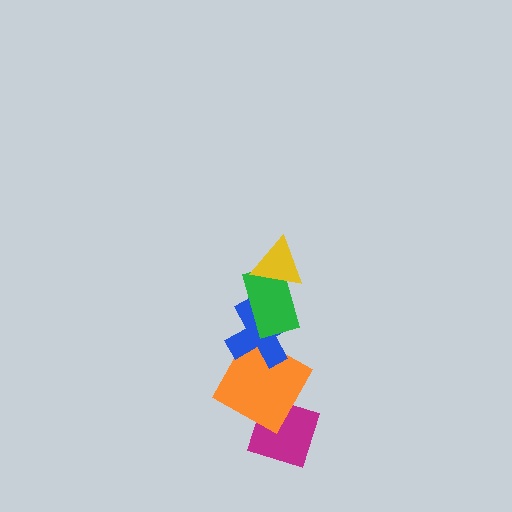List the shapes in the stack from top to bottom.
From top to bottom: the yellow triangle, the green rectangle, the blue cross, the orange square, the magenta diamond.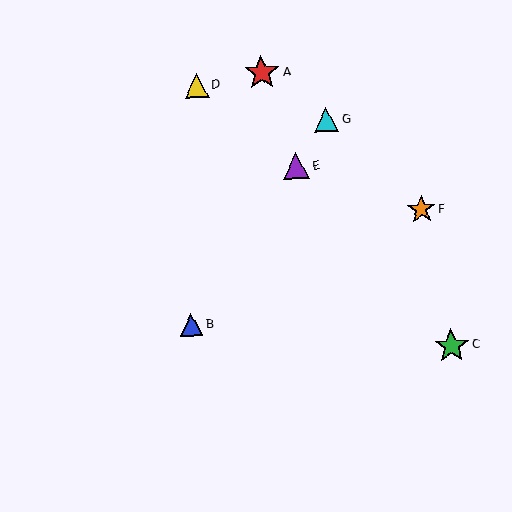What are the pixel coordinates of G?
Object G is at (326, 120).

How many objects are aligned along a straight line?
3 objects (B, E, G) are aligned along a straight line.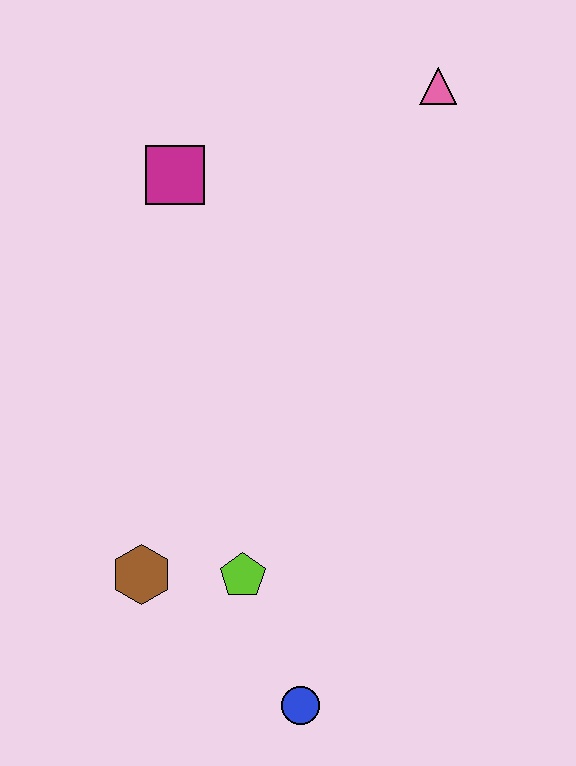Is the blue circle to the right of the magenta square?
Yes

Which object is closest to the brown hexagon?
The lime pentagon is closest to the brown hexagon.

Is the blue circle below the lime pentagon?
Yes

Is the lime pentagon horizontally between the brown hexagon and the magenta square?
No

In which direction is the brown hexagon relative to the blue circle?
The brown hexagon is to the left of the blue circle.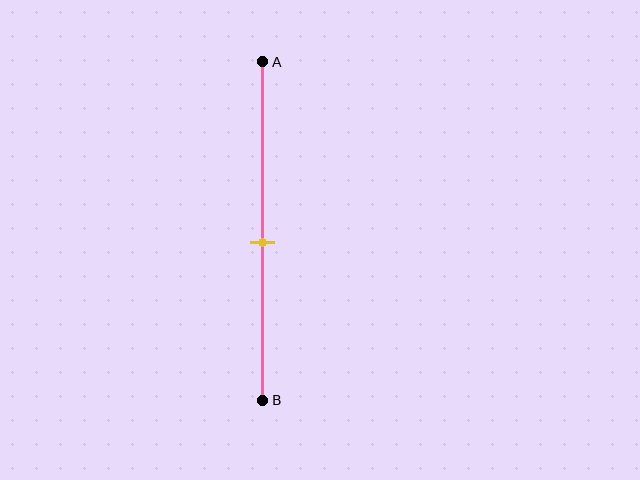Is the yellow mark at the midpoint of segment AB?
No, the mark is at about 55% from A, not at the 50% midpoint.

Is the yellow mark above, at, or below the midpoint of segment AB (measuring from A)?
The yellow mark is below the midpoint of segment AB.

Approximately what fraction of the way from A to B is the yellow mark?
The yellow mark is approximately 55% of the way from A to B.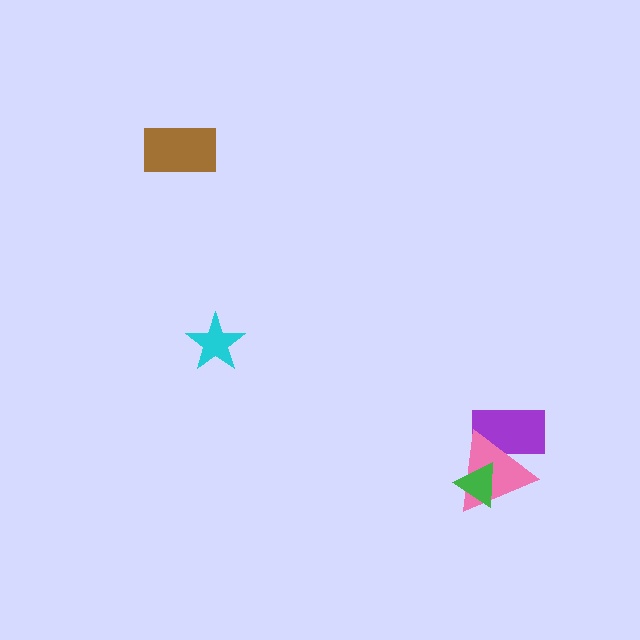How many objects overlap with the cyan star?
0 objects overlap with the cyan star.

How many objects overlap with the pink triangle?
2 objects overlap with the pink triangle.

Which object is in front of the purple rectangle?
The pink triangle is in front of the purple rectangle.